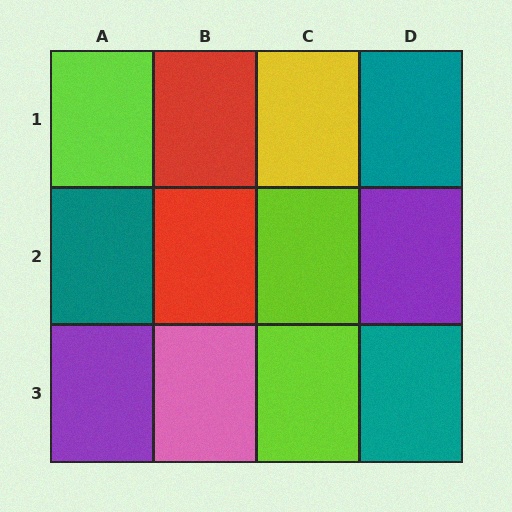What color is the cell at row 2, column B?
Red.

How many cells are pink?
1 cell is pink.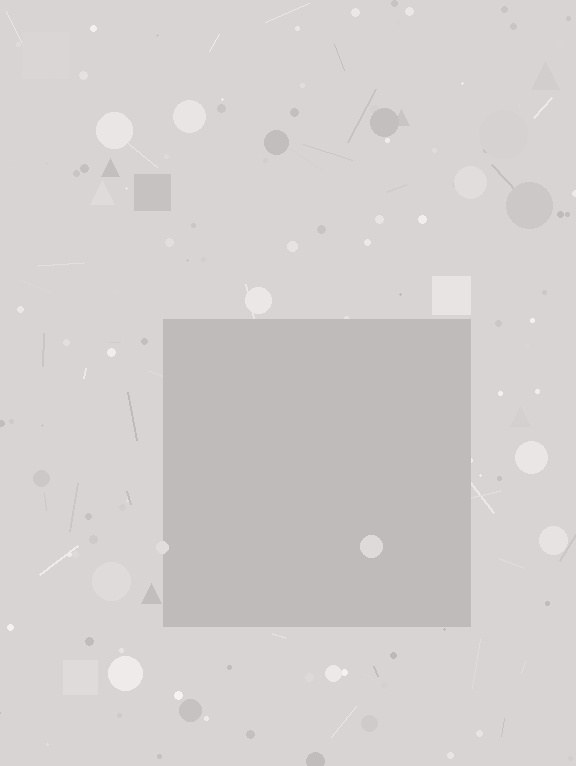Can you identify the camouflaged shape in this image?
The camouflaged shape is a square.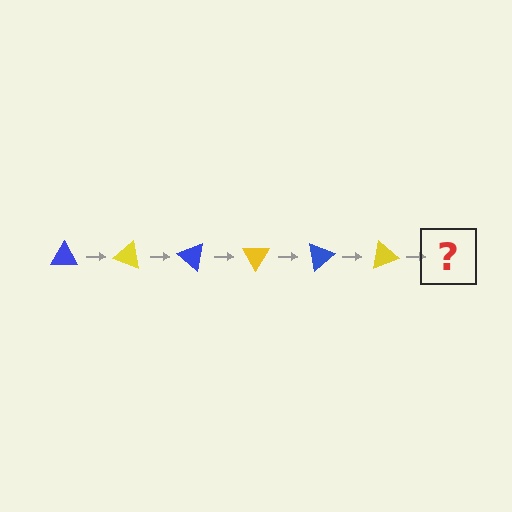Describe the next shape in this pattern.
It should be a blue triangle, rotated 120 degrees from the start.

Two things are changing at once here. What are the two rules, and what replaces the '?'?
The two rules are that it rotates 20 degrees each step and the color cycles through blue and yellow. The '?' should be a blue triangle, rotated 120 degrees from the start.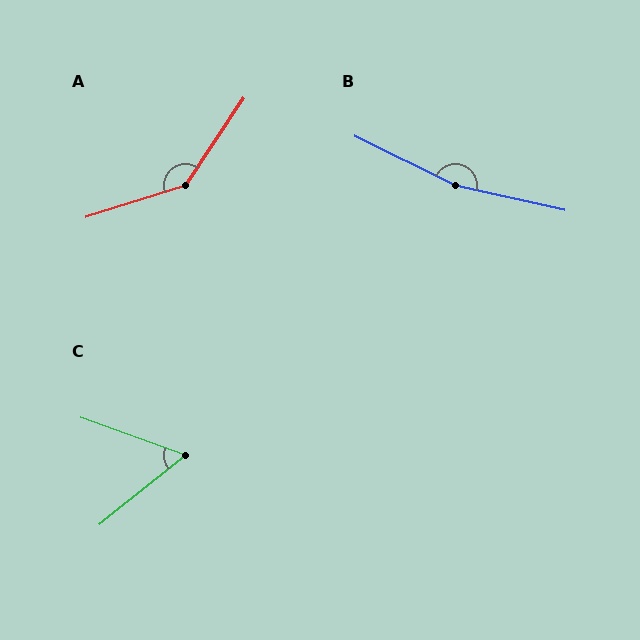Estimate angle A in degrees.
Approximately 141 degrees.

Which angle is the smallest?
C, at approximately 59 degrees.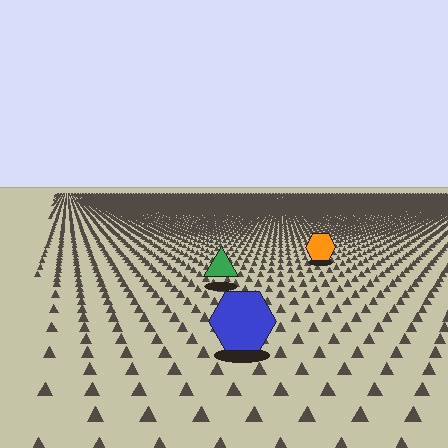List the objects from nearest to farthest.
From nearest to farthest: the blue hexagon, the green triangle, the orange hexagon.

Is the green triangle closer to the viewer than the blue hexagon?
No. The blue hexagon is closer — you can tell from the texture gradient: the ground texture is coarser near it.